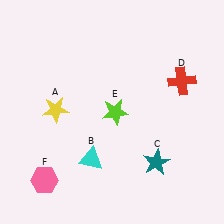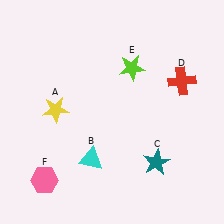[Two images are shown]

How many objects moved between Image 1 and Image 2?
1 object moved between the two images.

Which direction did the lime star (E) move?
The lime star (E) moved up.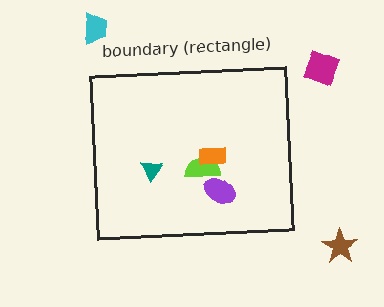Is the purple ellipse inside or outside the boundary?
Inside.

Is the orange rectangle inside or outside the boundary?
Inside.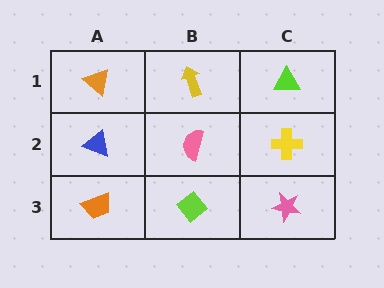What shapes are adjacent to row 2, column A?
An orange triangle (row 1, column A), an orange trapezoid (row 3, column A), a pink semicircle (row 2, column B).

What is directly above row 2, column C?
A lime triangle.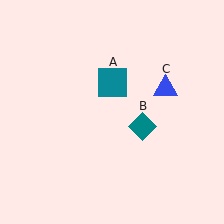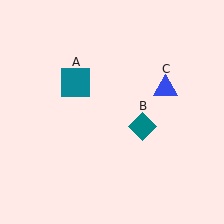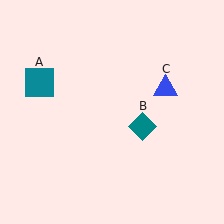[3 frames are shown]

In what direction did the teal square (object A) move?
The teal square (object A) moved left.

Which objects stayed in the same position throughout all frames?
Teal diamond (object B) and blue triangle (object C) remained stationary.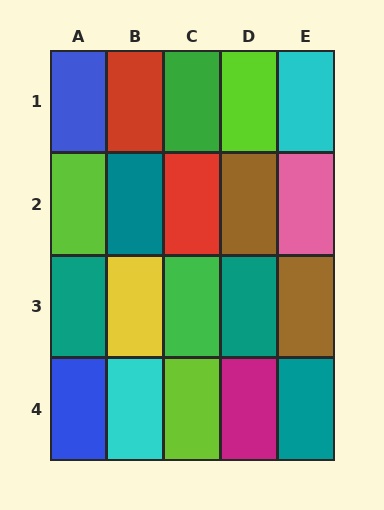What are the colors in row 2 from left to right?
Lime, teal, red, brown, pink.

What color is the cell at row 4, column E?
Teal.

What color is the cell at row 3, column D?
Teal.